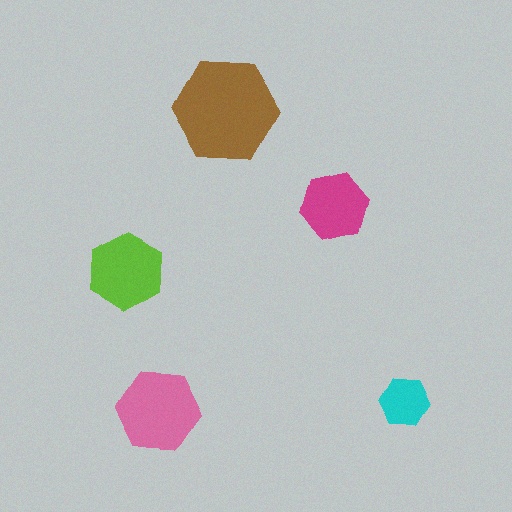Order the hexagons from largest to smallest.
the brown one, the pink one, the lime one, the magenta one, the cyan one.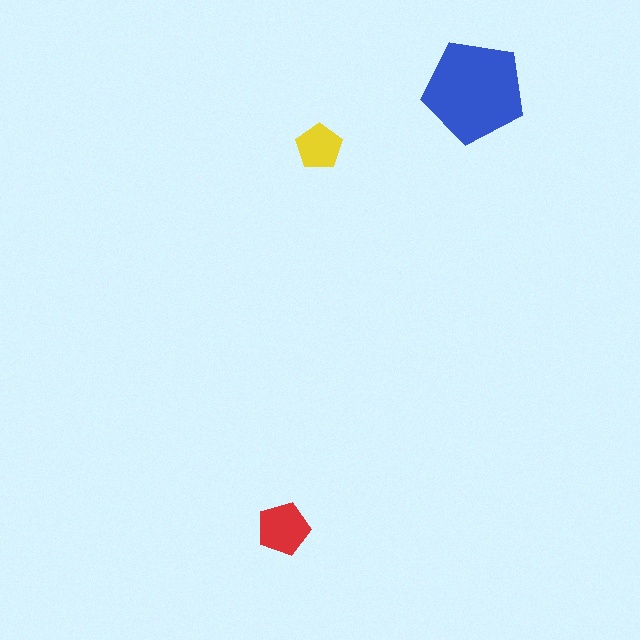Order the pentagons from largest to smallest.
the blue one, the red one, the yellow one.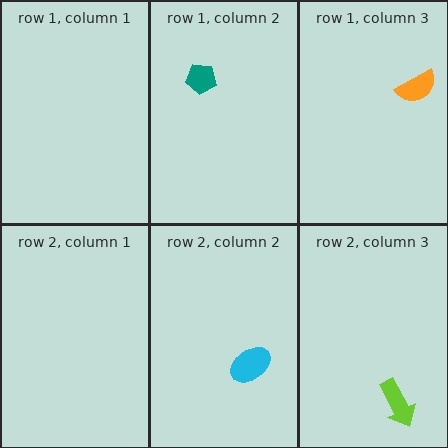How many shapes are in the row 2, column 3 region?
1.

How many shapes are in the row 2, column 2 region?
1.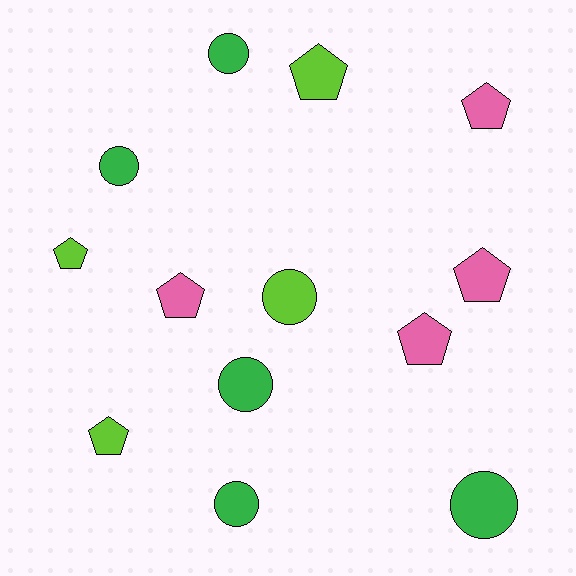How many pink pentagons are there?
There are 4 pink pentagons.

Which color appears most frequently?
Green, with 5 objects.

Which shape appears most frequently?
Pentagon, with 7 objects.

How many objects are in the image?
There are 13 objects.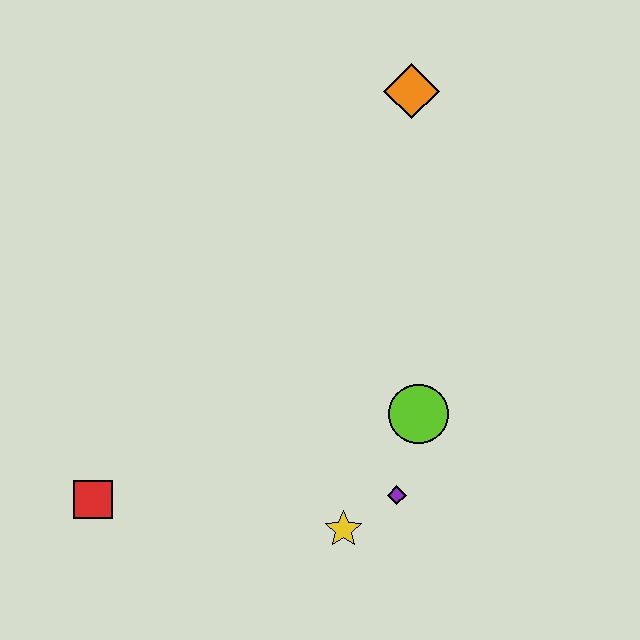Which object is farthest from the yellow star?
The orange diamond is farthest from the yellow star.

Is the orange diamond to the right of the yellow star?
Yes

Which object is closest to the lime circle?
The purple diamond is closest to the lime circle.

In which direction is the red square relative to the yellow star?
The red square is to the left of the yellow star.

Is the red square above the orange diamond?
No